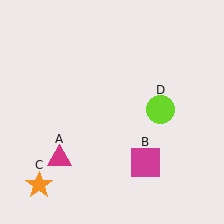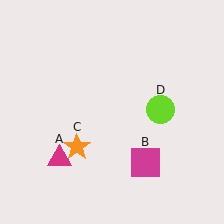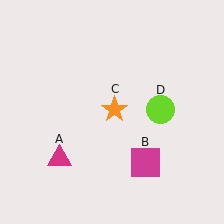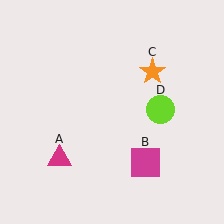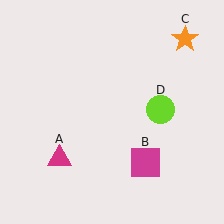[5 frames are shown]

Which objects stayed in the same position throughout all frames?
Magenta triangle (object A) and magenta square (object B) and lime circle (object D) remained stationary.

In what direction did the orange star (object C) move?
The orange star (object C) moved up and to the right.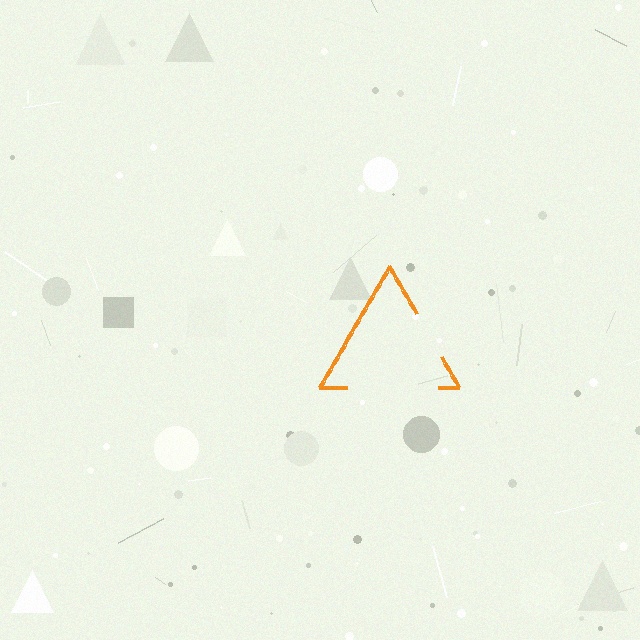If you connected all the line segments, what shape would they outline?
They would outline a triangle.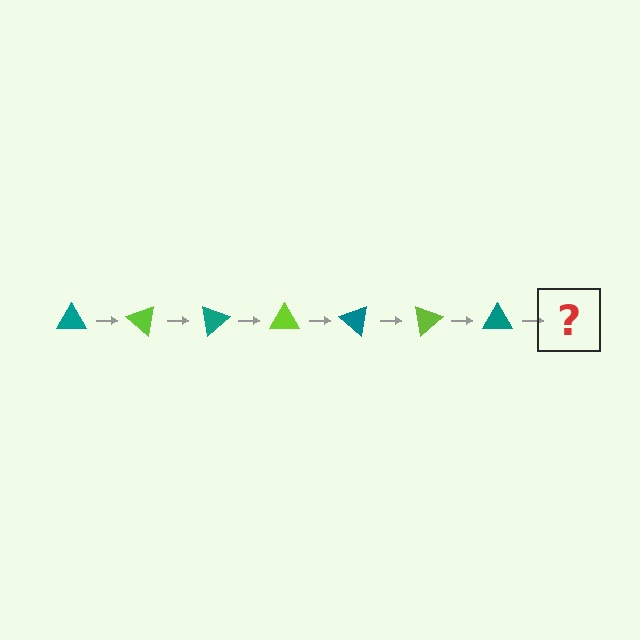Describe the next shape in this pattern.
It should be a lime triangle, rotated 280 degrees from the start.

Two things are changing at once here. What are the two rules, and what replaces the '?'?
The two rules are that it rotates 40 degrees each step and the color cycles through teal and lime. The '?' should be a lime triangle, rotated 280 degrees from the start.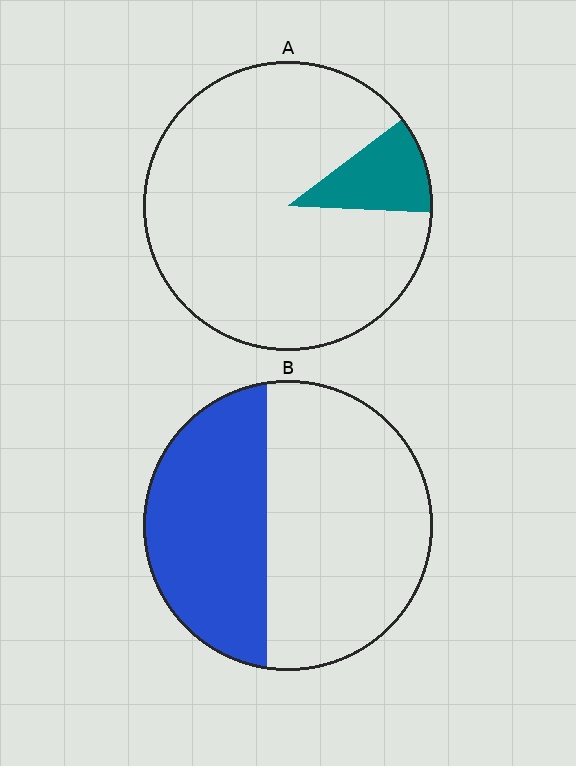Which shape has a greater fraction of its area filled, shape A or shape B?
Shape B.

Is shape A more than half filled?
No.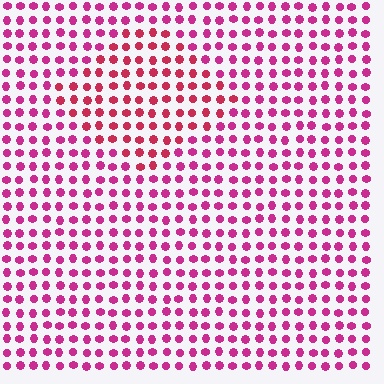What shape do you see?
I see a diamond.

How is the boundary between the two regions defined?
The boundary is defined purely by a slight shift in hue (about 23 degrees). Spacing, size, and orientation are identical on both sides.